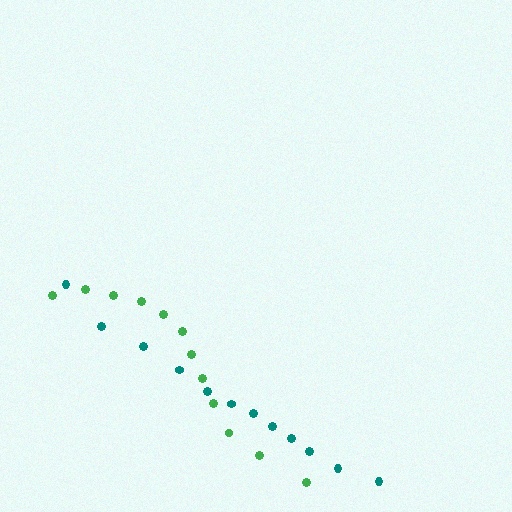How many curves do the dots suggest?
There are 2 distinct paths.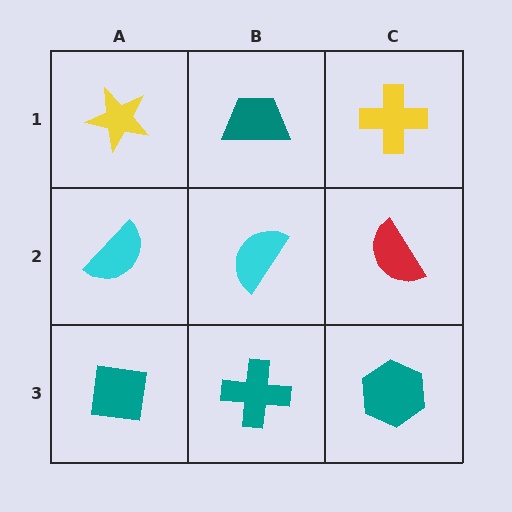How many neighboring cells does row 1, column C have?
2.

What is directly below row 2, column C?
A teal hexagon.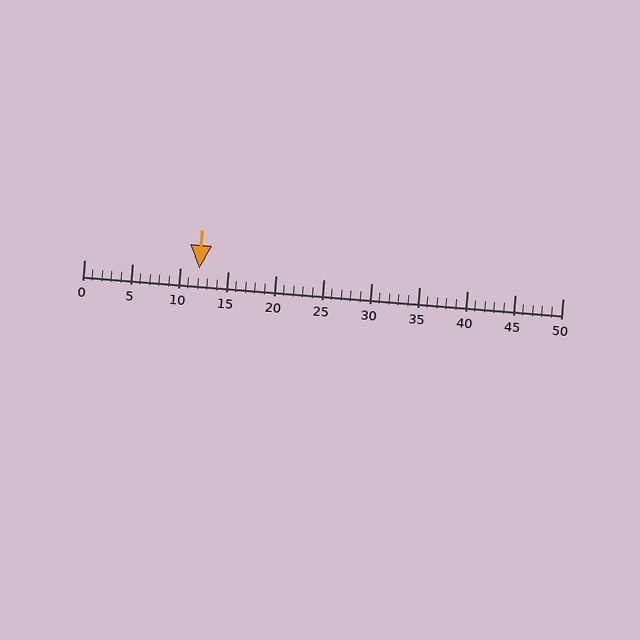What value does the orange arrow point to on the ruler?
The orange arrow points to approximately 12.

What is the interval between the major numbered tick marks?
The major tick marks are spaced 5 units apart.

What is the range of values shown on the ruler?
The ruler shows values from 0 to 50.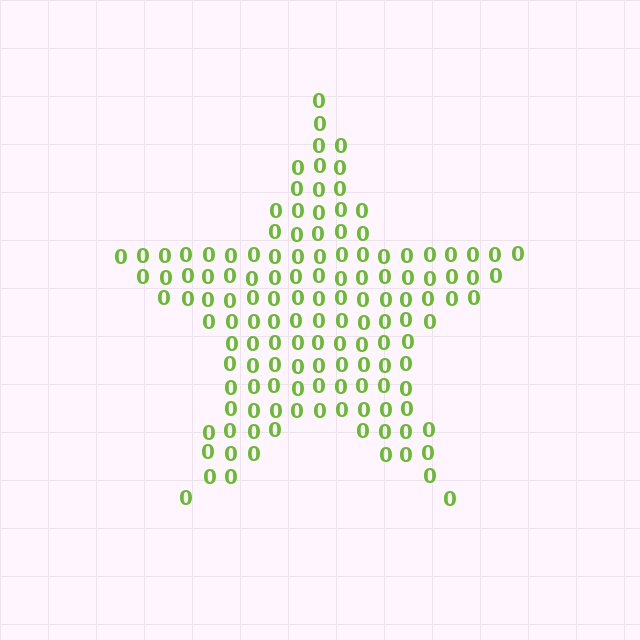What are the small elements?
The small elements are digit 0's.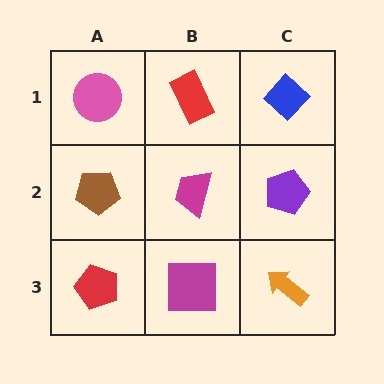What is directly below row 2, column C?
An orange arrow.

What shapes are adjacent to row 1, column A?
A brown pentagon (row 2, column A), a red rectangle (row 1, column B).